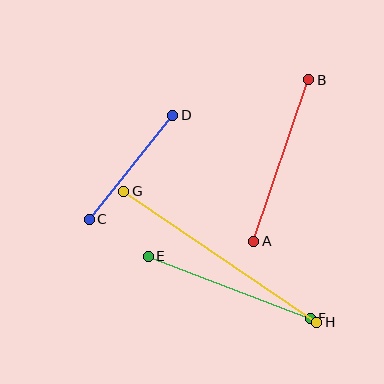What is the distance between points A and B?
The distance is approximately 171 pixels.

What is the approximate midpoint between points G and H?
The midpoint is at approximately (220, 257) pixels.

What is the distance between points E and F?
The distance is approximately 173 pixels.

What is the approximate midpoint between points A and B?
The midpoint is at approximately (281, 160) pixels.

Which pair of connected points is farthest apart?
Points G and H are farthest apart.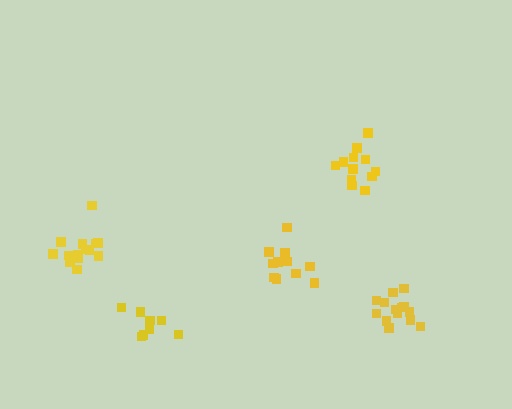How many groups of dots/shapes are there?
There are 5 groups.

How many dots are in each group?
Group 1: 8 dots, Group 2: 12 dots, Group 3: 14 dots, Group 4: 11 dots, Group 5: 14 dots (59 total).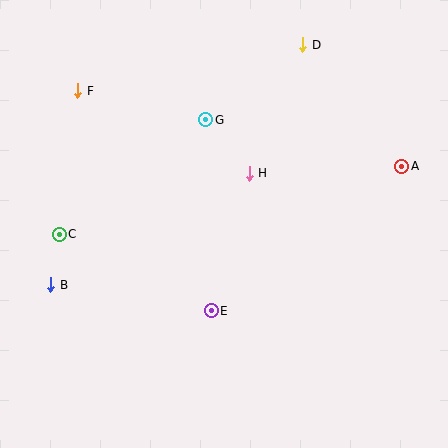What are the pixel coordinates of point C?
Point C is at (59, 234).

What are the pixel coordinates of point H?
Point H is at (249, 173).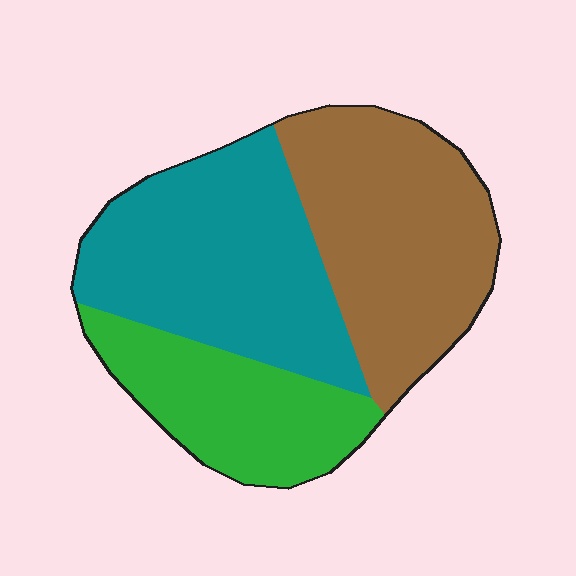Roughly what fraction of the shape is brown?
Brown takes up about three eighths (3/8) of the shape.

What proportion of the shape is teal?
Teal takes up about three eighths (3/8) of the shape.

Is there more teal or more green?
Teal.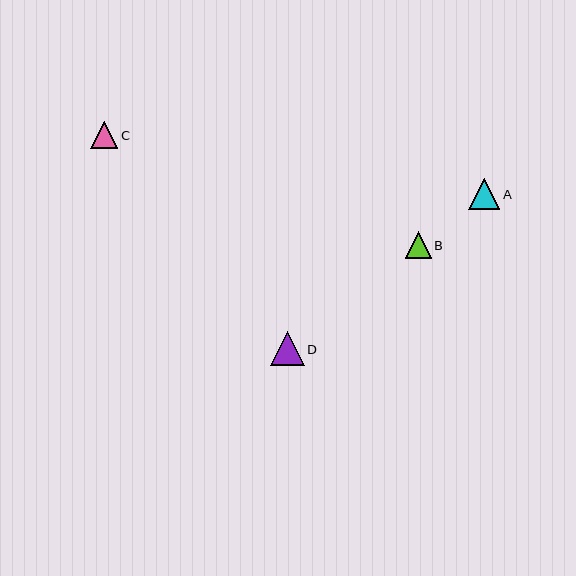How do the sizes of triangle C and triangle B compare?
Triangle C and triangle B are approximately the same size.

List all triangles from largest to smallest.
From largest to smallest: D, A, C, B.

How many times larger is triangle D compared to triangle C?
Triangle D is approximately 1.3 times the size of triangle C.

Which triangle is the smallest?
Triangle B is the smallest with a size of approximately 26 pixels.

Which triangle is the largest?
Triangle D is the largest with a size of approximately 34 pixels.